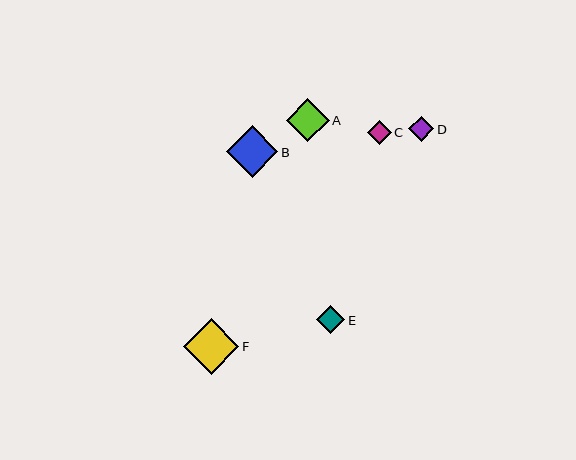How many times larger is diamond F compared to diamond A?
Diamond F is approximately 1.3 times the size of diamond A.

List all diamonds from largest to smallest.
From largest to smallest: F, B, A, E, D, C.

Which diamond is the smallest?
Diamond C is the smallest with a size of approximately 24 pixels.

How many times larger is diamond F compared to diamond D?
Diamond F is approximately 2.2 times the size of diamond D.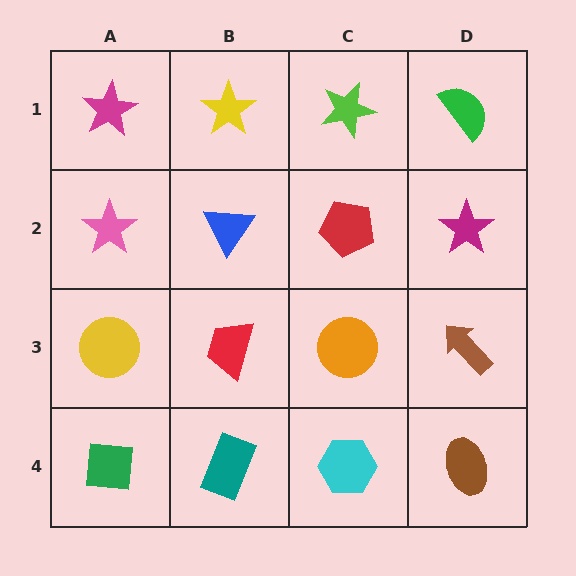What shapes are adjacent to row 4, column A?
A yellow circle (row 3, column A), a teal rectangle (row 4, column B).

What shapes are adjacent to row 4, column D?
A brown arrow (row 3, column D), a cyan hexagon (row 4, column C).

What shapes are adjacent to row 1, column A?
A pink star (row 2, column A), a yellow star (row 1, column B).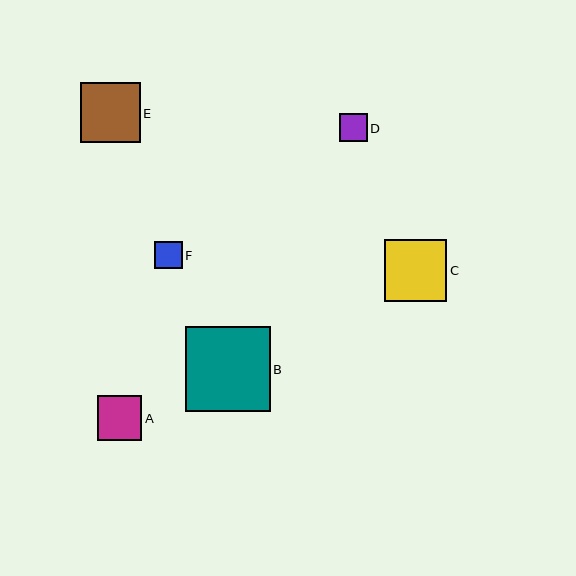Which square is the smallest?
Square F is the smallest with a size of approximately 28 pixels.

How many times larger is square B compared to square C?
Square B is approximately 1.4 times the size of square C.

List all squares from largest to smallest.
From largest to smallest: B, C, E, A, D, F.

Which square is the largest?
Square B is the largest with a size of approximately 85 pixels.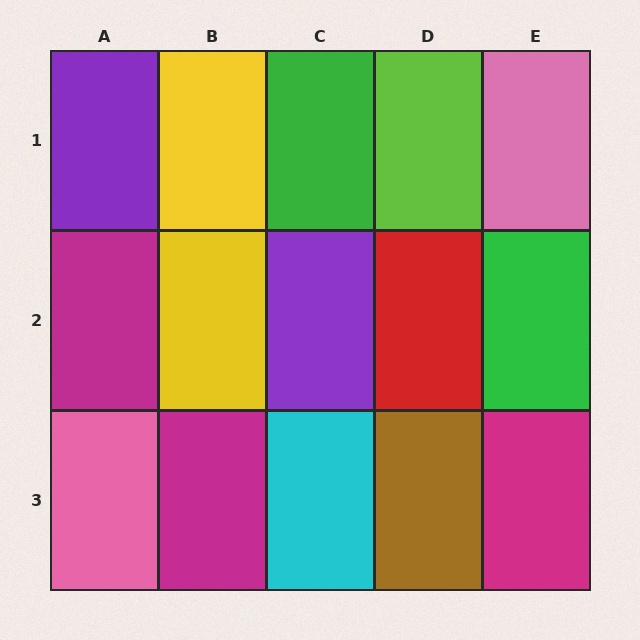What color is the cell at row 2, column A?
Magenta.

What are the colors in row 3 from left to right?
Pink, magenta, cyan, brown, magenta.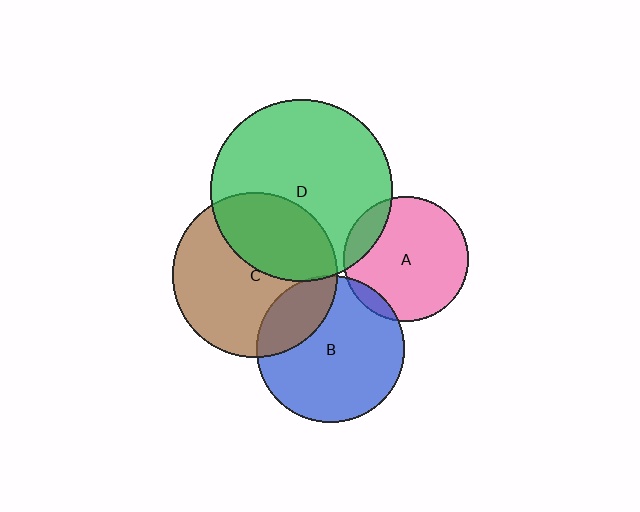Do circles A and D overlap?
Yes.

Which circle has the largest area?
Circle D (green).